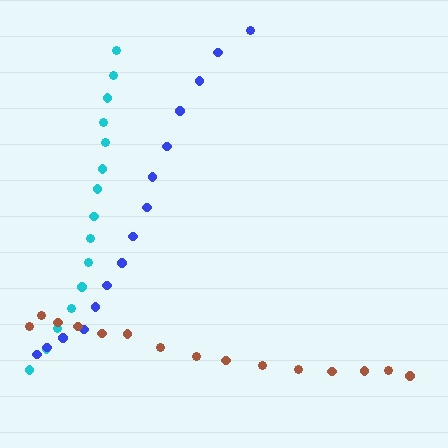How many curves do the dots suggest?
There are 3 distinct paths.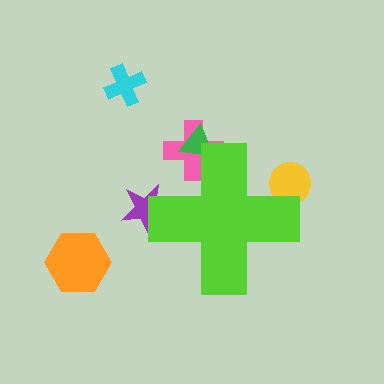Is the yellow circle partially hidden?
Yes, the yellow circle is partially hidden behind the lime cross.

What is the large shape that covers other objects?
A lime cross.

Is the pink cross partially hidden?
Yes, the pink cross is partially hidden behind the lime cross.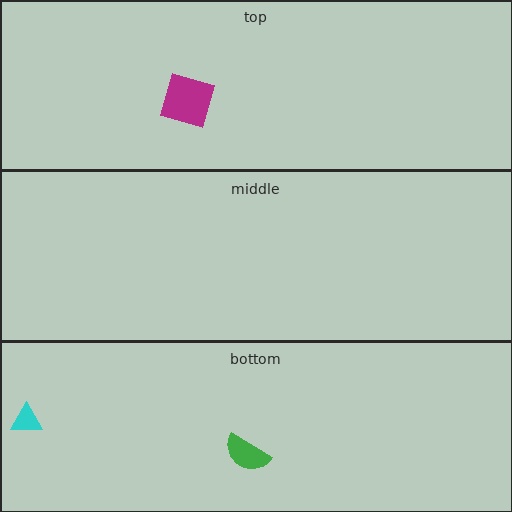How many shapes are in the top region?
1.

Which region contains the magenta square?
The top region.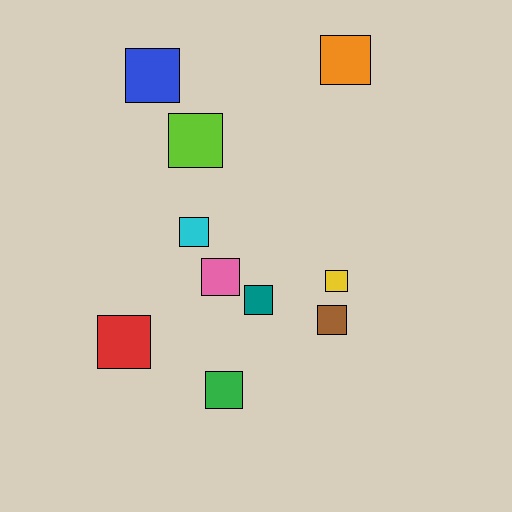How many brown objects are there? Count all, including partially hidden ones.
There is 1 brown object.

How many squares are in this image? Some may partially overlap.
There are 10 squares.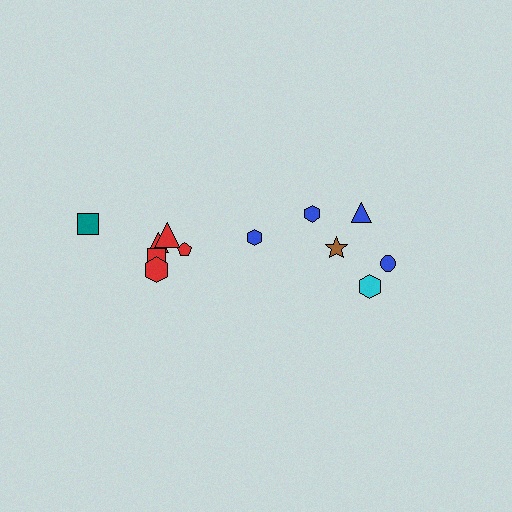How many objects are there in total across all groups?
There are 12 objects.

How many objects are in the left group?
There are 7 objects.